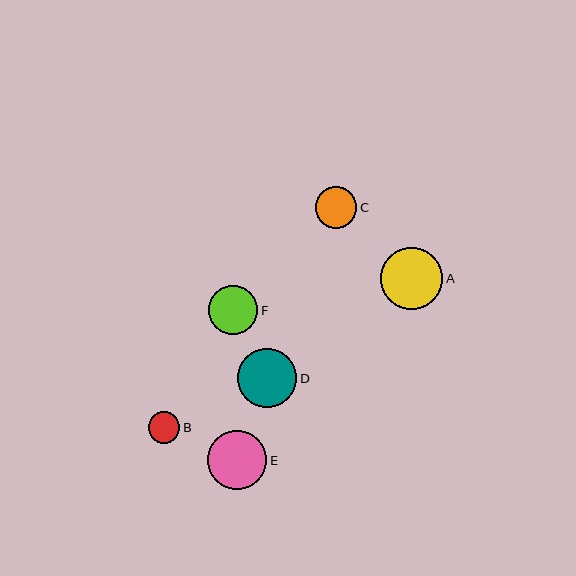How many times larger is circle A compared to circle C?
Circle A is approximately 1.5 times the size of circle C.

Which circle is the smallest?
Circle B is the smallest with a size of approximately 31 pixels.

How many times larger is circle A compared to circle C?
Circle A is approximately 1.5 times the size of circle C.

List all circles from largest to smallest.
From largest to smallest: A, E, D, F, C, B.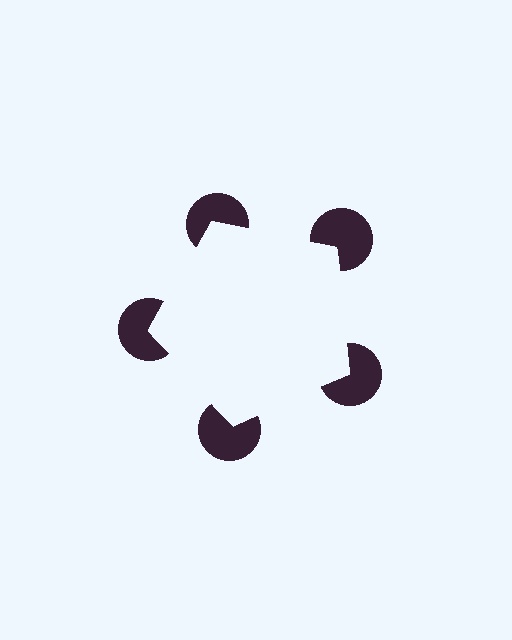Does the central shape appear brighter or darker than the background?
It typically appears slightly brighter than the background, even though no actual brightness change is drawn.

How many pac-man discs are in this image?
There are 5 — one at each vertex of the illusory pentagon.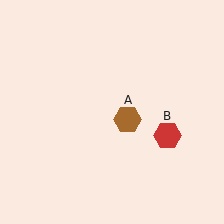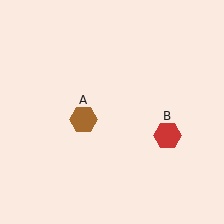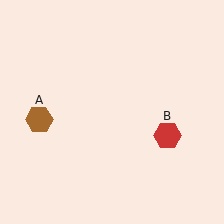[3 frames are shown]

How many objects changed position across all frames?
1 object changed position: brown hexagon (object A).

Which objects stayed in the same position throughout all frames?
Red hexagon (object B) remained stationary.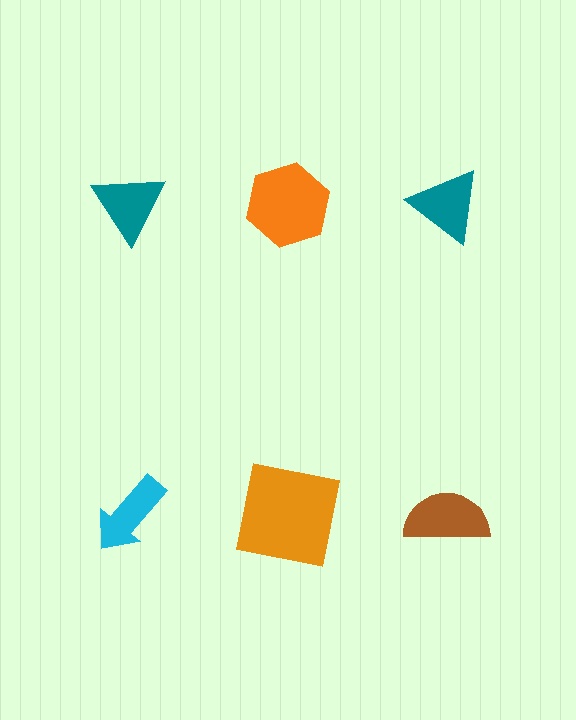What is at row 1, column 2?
An orange hexagon.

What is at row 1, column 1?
A teal triangle.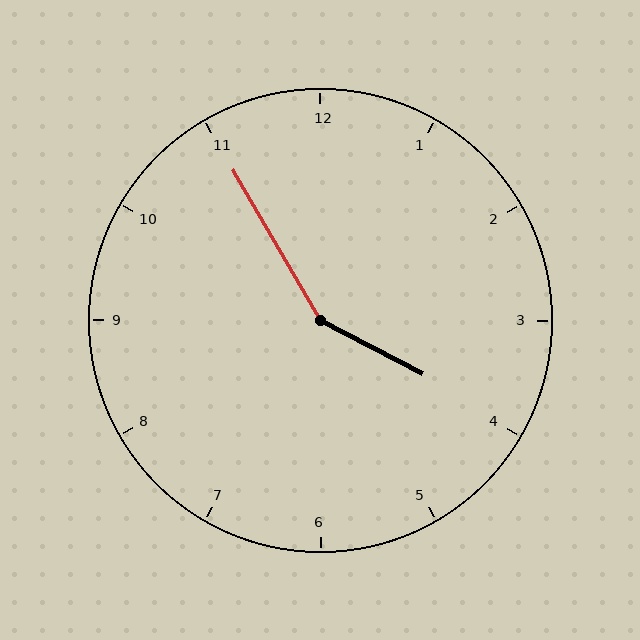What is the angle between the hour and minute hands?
Approximately 148 degrees.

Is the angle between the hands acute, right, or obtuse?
It is obtuse.